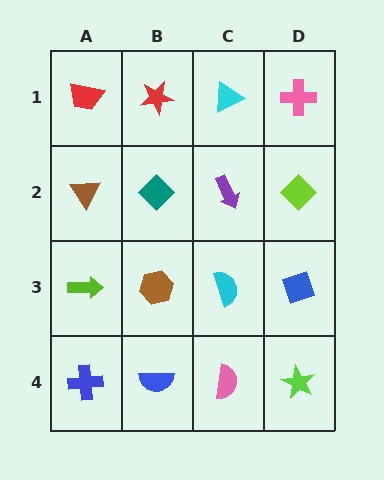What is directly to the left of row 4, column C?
A blue semicircle.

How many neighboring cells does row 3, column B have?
4.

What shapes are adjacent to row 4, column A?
A lime arrow (row 3, column A), a blue semicircle (row 4, column B).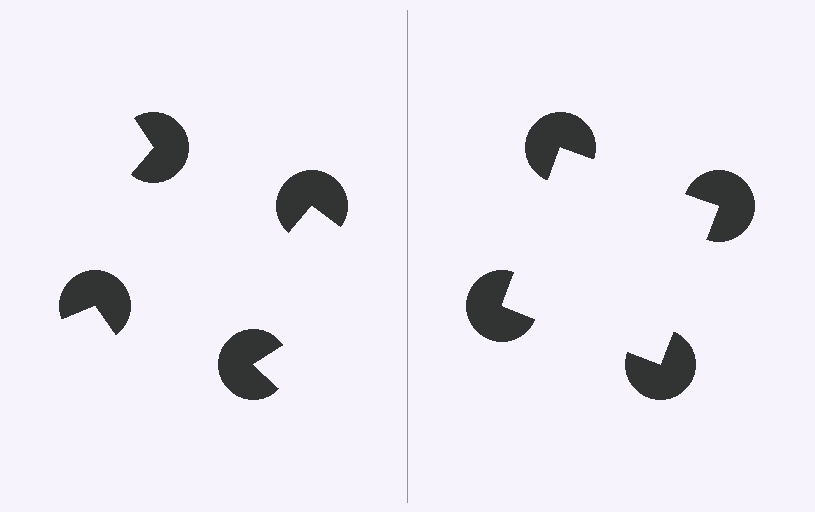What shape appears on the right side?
An illusory square.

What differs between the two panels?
The pac-man discs are positioned identically on both sides; only the wedge orientations differ. On the right they align to a square; on the left they are misaligned.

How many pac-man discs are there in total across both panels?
8 — 4 on each side.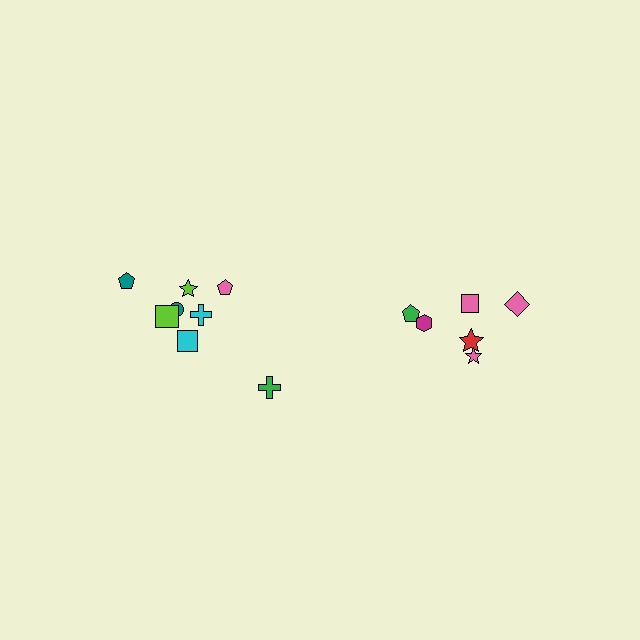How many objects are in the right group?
There are 6 objects.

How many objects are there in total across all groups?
There are 14 objects.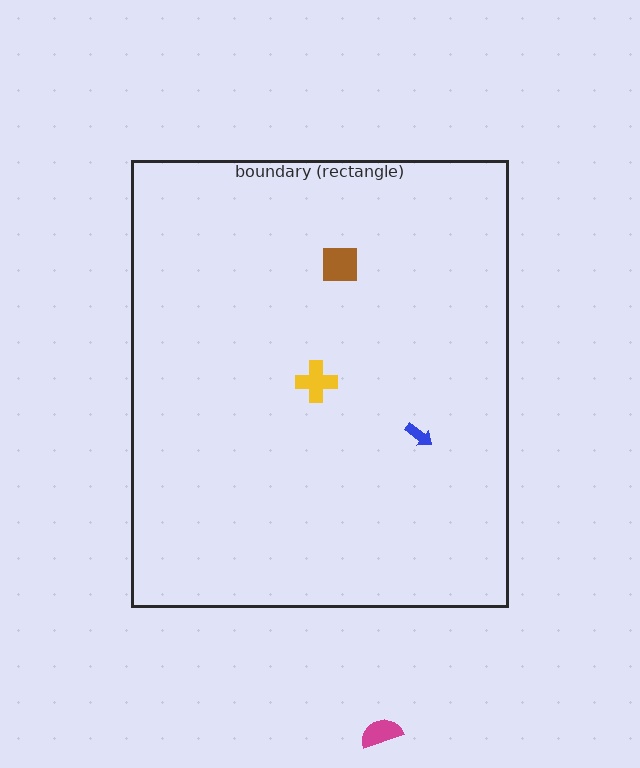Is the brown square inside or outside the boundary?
Inside.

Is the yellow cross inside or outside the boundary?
Inside.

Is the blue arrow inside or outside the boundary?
Inside.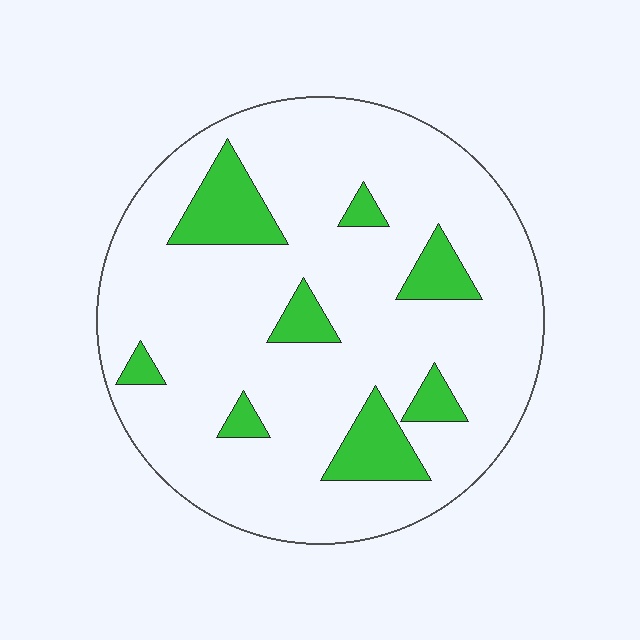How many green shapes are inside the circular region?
8.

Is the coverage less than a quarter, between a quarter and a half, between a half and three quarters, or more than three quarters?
Less than a quarter.